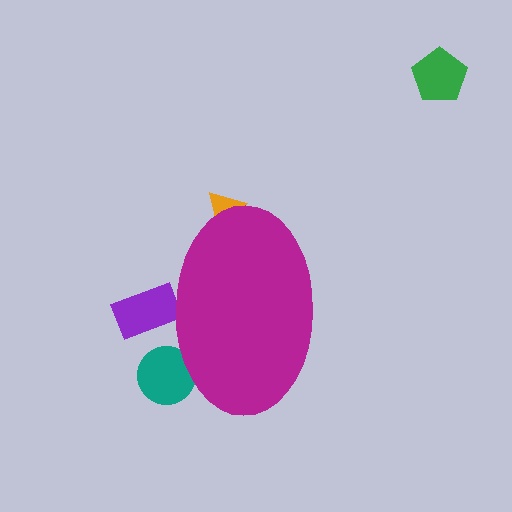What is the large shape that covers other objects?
A magenta ellipse.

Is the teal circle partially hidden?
Yes, the teal circle is partially hidden behind the magenta ellipse.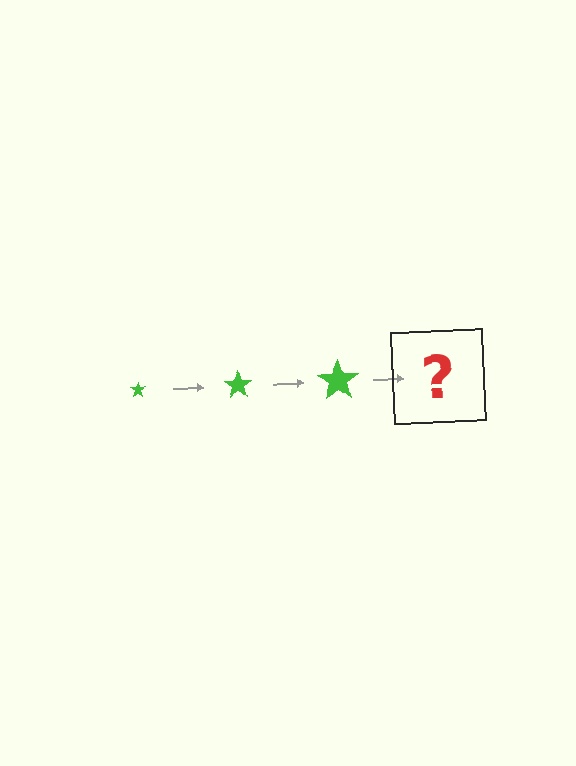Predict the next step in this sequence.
The next step is a green star, larger than the previous one.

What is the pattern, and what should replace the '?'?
The pattern is that the star gets progressively larger each step. The '?' should be a green star, larger than the previous one.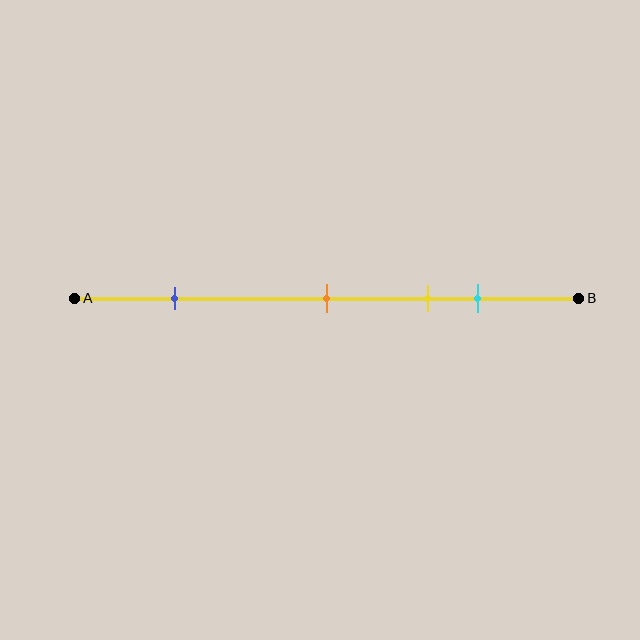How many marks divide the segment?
There are 4 marks dividing the segment.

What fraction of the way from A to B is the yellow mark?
The yellow mark is approximately 70% (0.7) of the way from A to B.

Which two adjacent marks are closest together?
The yellow and cyan marks are the closest adjacent pair.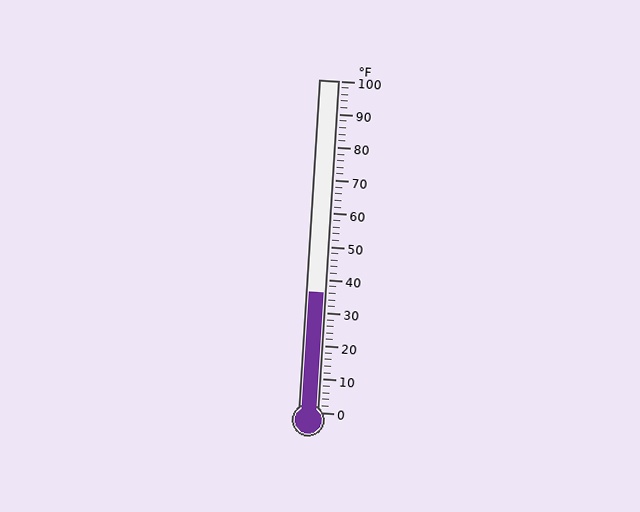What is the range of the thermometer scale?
The thermometer scale ranges from 0°F to 100°F.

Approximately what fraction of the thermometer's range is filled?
The thermometer is filled to approximately 35% of its range.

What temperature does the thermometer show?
The thermometer shows approximately 36°F.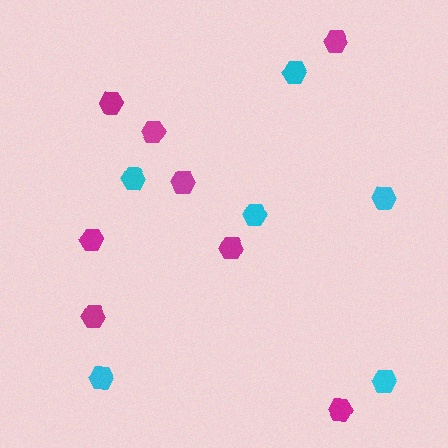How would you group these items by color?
There are 2 groups: one group of cyan hexagons (6) and one group of magenta hexagons (8).